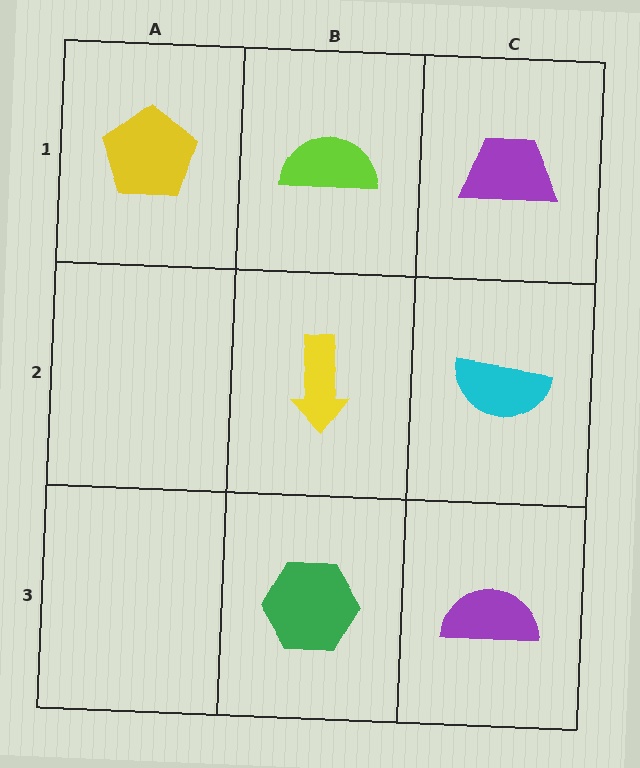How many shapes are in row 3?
2 shapes.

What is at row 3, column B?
A green hexagon.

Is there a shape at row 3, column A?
No, that cell is empty.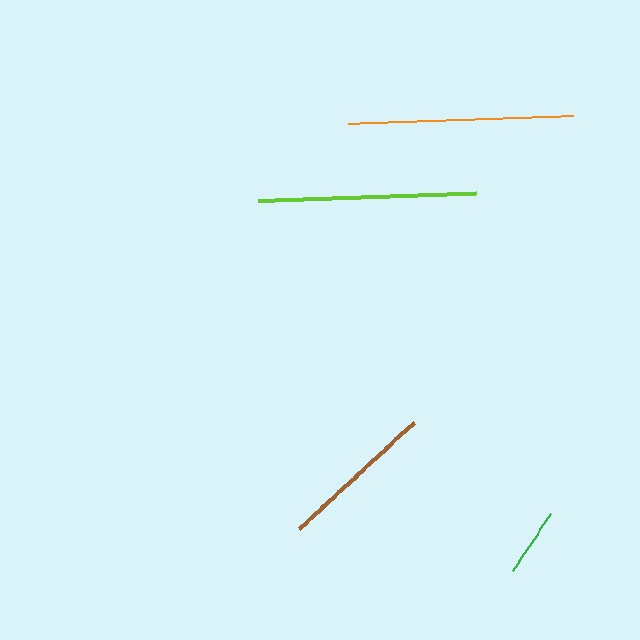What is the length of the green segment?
The green segment is approximately 68 pixels long.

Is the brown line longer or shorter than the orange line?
The orange line is longer than the brown line.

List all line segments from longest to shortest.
From longest to shortest: orange, lime, brown, green.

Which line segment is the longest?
The orange line is the longest at approximately 225 pixels.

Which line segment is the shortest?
The green line is the shortest at approximately 68 pixels.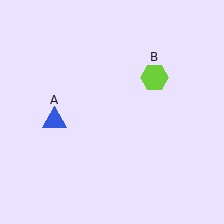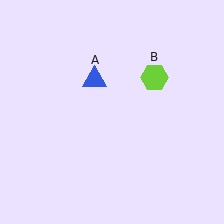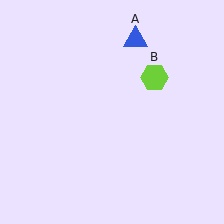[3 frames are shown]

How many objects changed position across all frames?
1 object changed position: blue triangle (object A).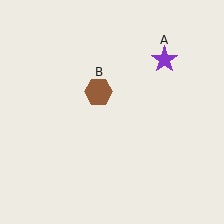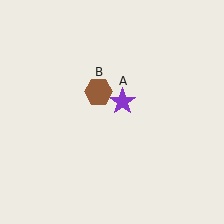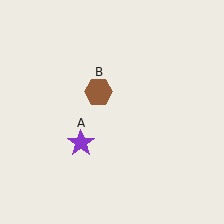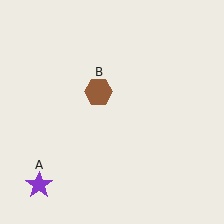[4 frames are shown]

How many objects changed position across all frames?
1 object changed position: purple star (object A).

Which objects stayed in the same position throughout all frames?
Brown hexagon (object B) remained stationary.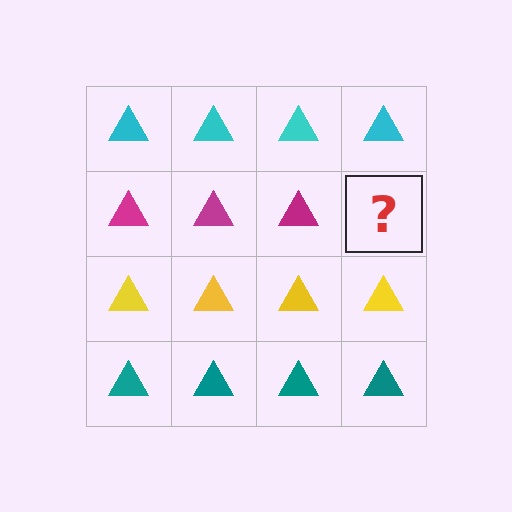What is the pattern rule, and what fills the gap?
The rule is that each row has a consistent color. The gap should be filled with a magenta triangle.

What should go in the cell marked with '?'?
The missing cell should contain a magenta triangle.